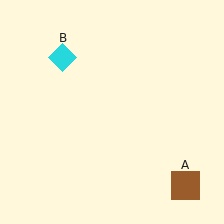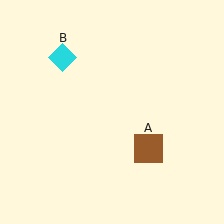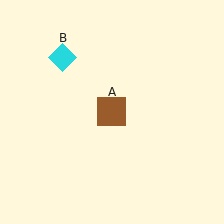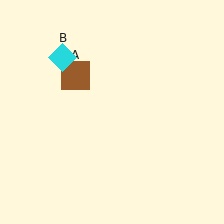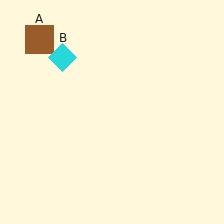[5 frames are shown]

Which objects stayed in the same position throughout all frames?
Cyan diamond (object B) remained stationary.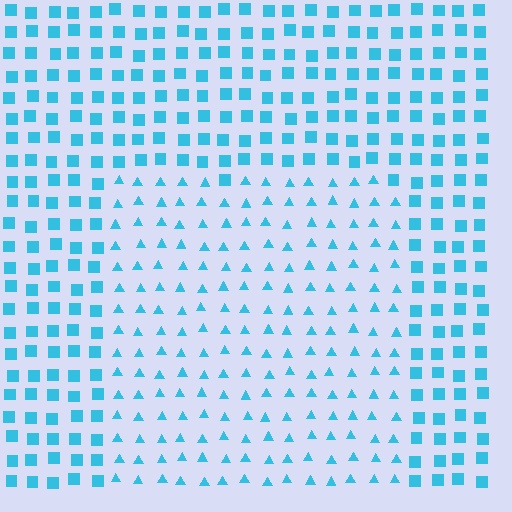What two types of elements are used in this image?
The image uses triangles inside the rectangle region and squares outside it.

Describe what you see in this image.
The image is filled with small cyan elements arranged in a uniform grid. A rectangle-shaped region contains triangles, while the surrounding area contains squares. The boundary is defined purely by the change in element shape.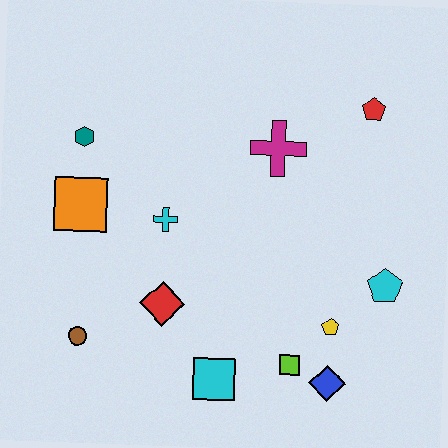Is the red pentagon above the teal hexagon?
Yes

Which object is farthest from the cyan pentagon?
The teal hexagon is farthest from the cyan pentagon.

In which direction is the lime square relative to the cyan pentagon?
The lime square is to the left of the cyan pentagon.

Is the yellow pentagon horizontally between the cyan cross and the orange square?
No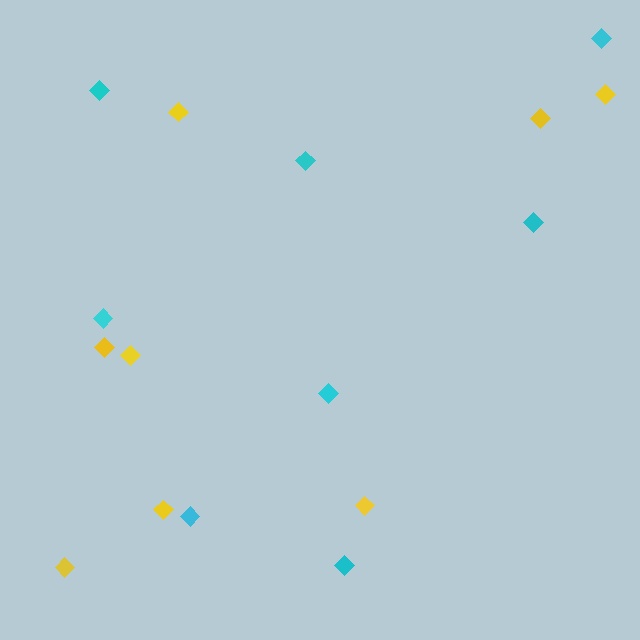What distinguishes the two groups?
There are 2 groups: one group of yellow diamonds (8) and one group of cyan diamonds (8).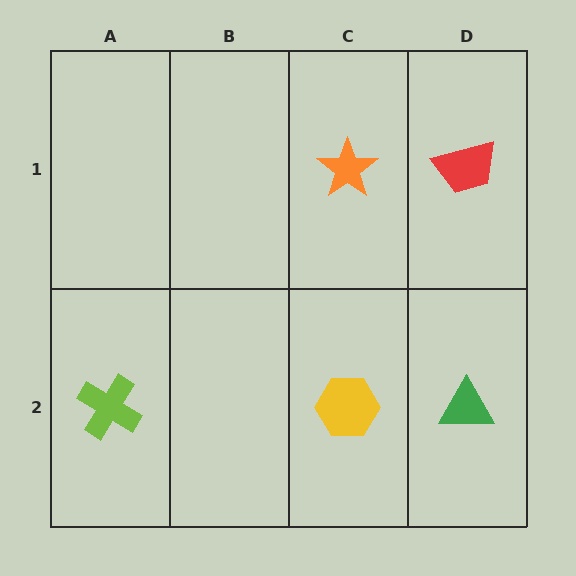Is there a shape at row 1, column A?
No, that cell is empty.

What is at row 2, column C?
A yellow hexagon.